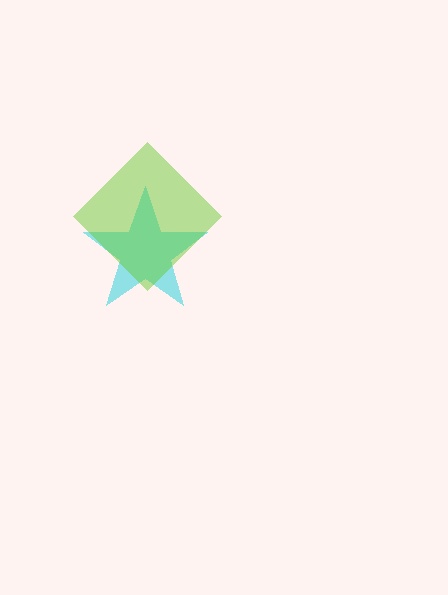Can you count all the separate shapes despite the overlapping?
Yes, there are 2 separate shapes.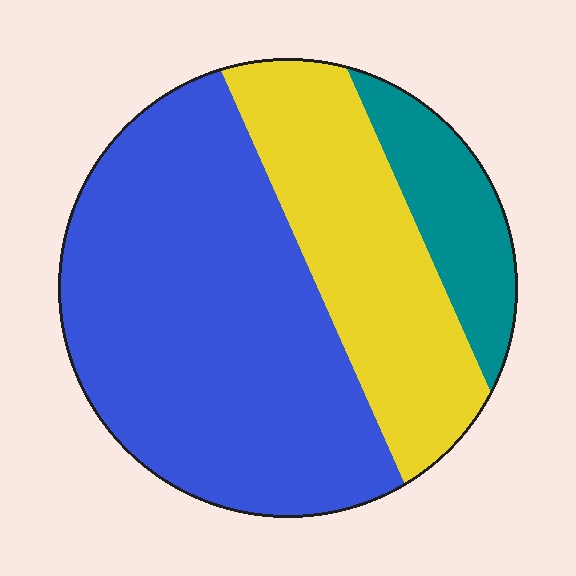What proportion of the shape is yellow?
Yellow covers 29% of the shape.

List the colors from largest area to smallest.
From largest to smallest: blue, yellow, teal.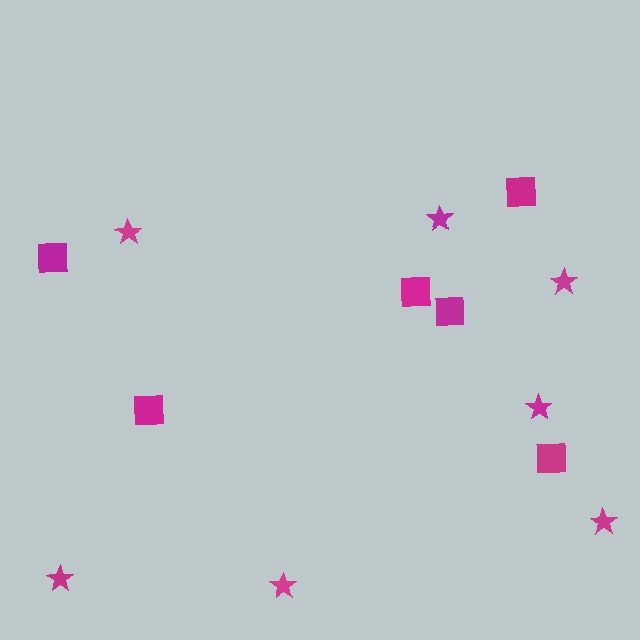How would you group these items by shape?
There are 2 groups: one group of squares (6) and one group of stars (7).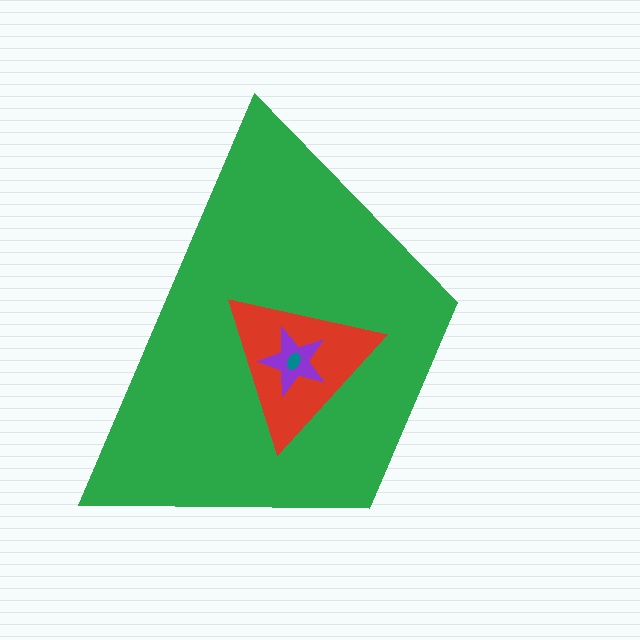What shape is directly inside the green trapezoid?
The red triangle.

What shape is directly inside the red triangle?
The purple star.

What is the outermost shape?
The green trapezoid.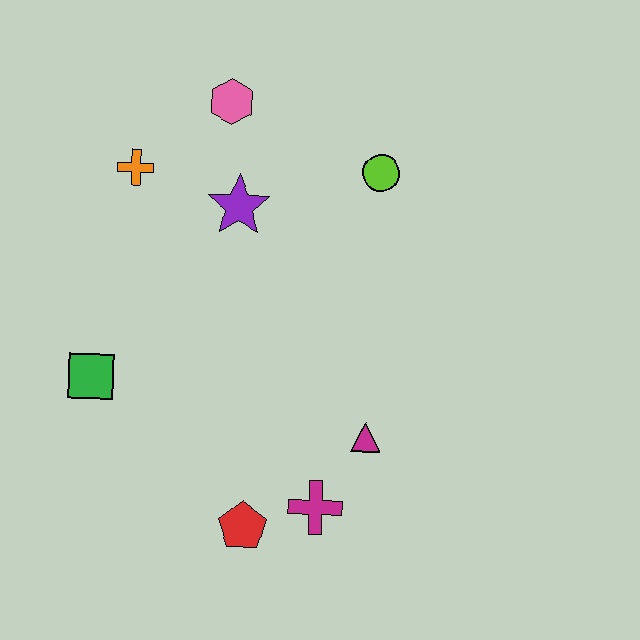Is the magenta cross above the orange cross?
No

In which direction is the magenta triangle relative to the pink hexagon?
The magenta triangle is below the pink hexagon.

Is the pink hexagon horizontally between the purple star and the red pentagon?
No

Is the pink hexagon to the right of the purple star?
No